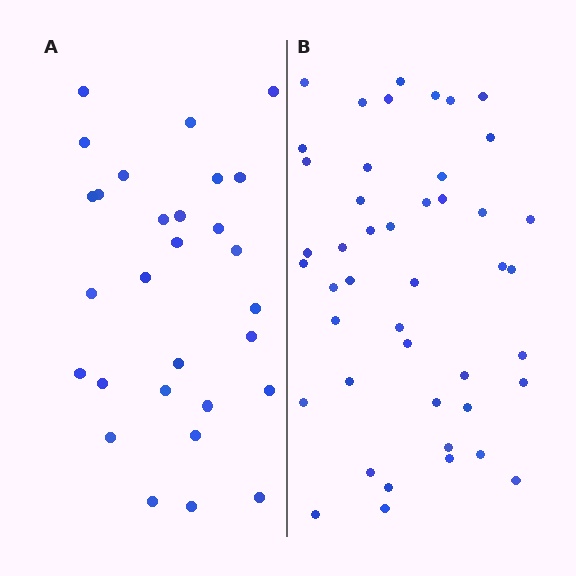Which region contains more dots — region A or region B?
Region B (the right region) has more dots.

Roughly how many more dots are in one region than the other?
Region B has approximately 15 more dots than region A.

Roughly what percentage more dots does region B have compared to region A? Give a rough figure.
About 55% more.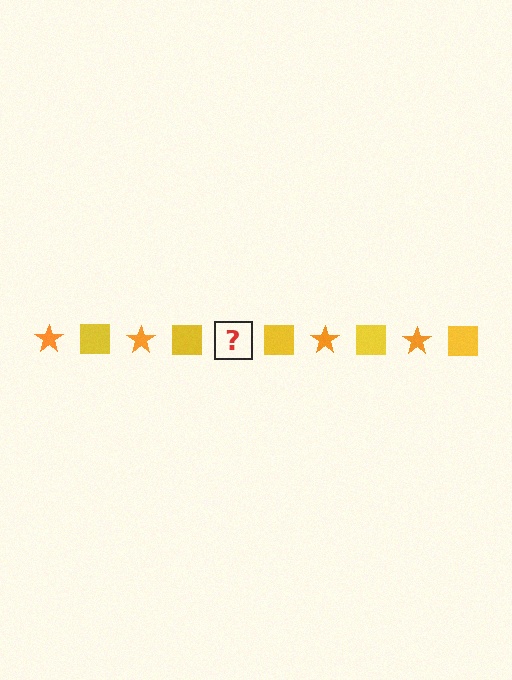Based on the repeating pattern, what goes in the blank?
The blank should be an orange star.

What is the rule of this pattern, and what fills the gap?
The rule is that the pattern alternates between orange star and yellow square. The gap should be filled with an orange star.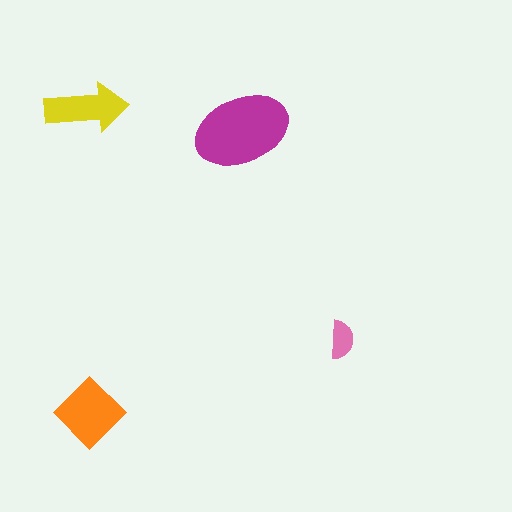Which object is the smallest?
The pink semicircle.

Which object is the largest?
The magenta ellipse.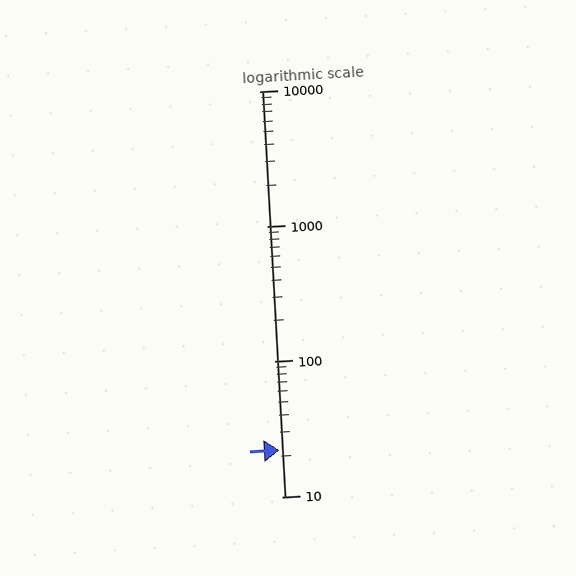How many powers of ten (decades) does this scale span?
The scale spans 3 decades, from 10 to 10000.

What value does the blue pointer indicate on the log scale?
The pointer indicates approximately 22.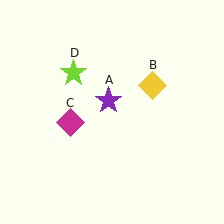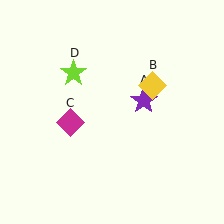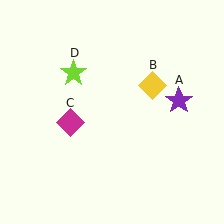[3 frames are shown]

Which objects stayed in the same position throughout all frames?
Yellow diamond (object B) and magenta diamond (object C) and lime star (object D) remained stationary.